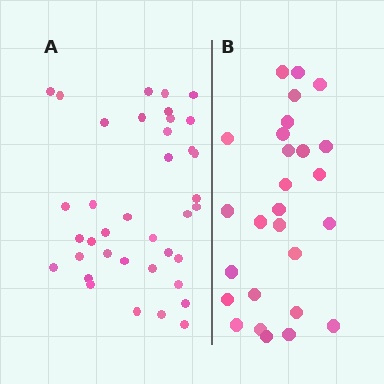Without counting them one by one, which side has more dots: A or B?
Region A (the left region) has more dots.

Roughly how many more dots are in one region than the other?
Region A has roughly 12 or so more dots than region B.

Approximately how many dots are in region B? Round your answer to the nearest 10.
About 30 dots. (The exact count is 27, which rounds to 30.)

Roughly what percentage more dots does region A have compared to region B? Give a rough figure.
About 40% more.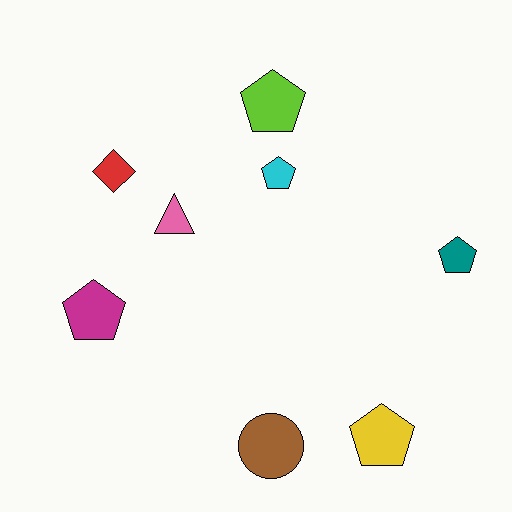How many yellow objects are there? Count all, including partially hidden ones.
There is 1 yellow object.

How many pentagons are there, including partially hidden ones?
There are 5 pentagons.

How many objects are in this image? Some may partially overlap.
There are 8 objects.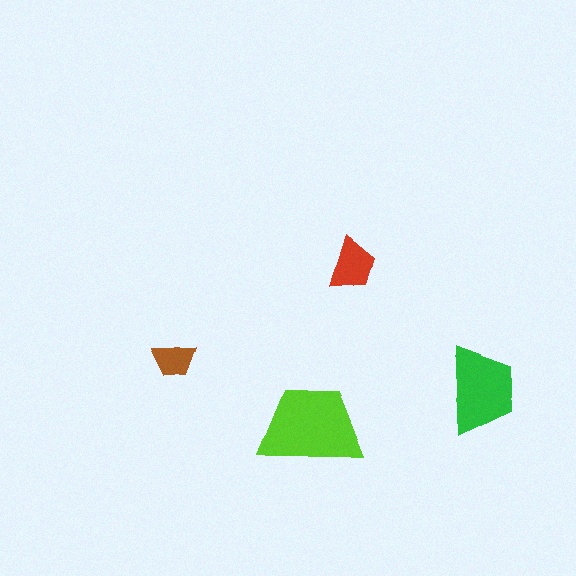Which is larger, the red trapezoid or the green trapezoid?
The green one.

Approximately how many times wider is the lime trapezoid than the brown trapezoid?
About 2.5 times wider.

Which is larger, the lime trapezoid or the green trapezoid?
The lime one.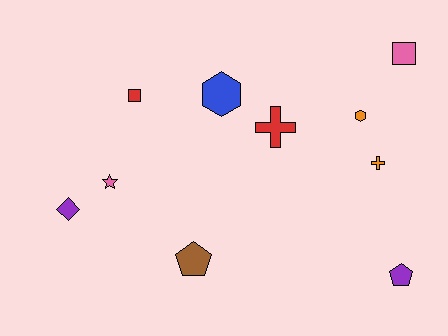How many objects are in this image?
There are 10 objects.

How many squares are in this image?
There are 2 squares.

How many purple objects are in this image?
There are 2 purple objects.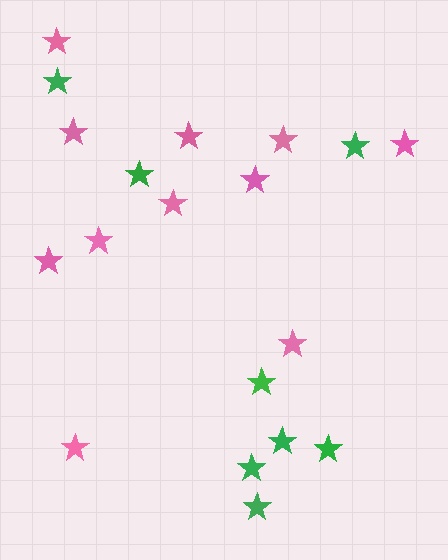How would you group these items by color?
There are 2 groups: one group of pink stars (11) and one group of green stars (8).